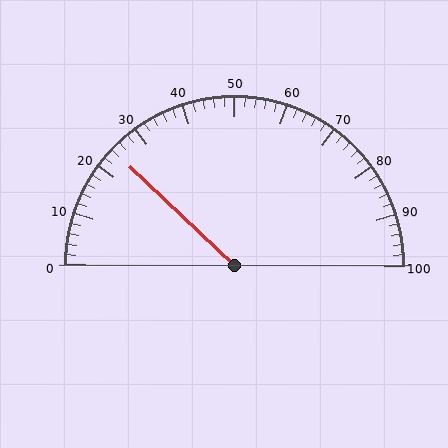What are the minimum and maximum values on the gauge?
The gauge ranges from 0 to 100.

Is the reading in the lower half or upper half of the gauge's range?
The reading is in the lower half of the range (0 to 100).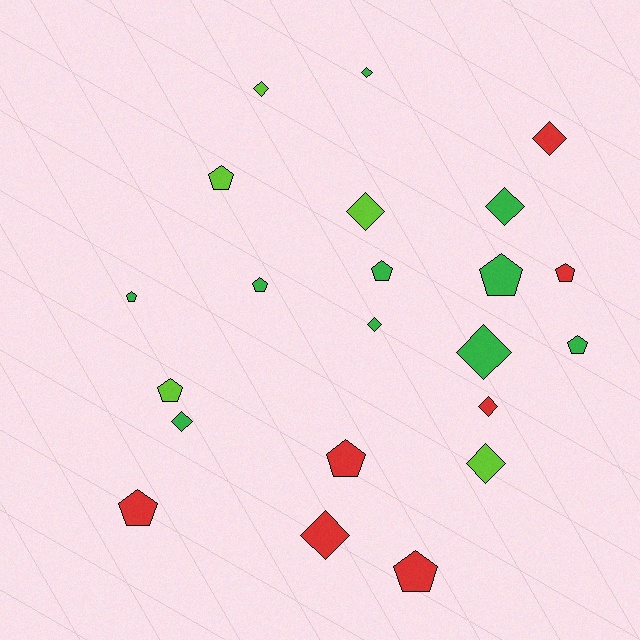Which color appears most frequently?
Green, with 10 objects.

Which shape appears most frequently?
Pentagon, with 11 objects.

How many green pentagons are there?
There are 5 green pentagons.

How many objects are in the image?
There are 22 objects.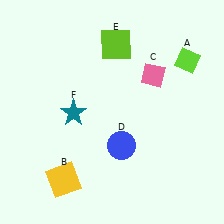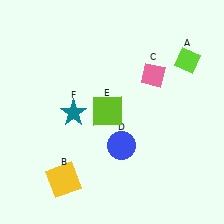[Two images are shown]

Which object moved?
The lime square (E) moved down.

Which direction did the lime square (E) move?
The lime square (E) moved down.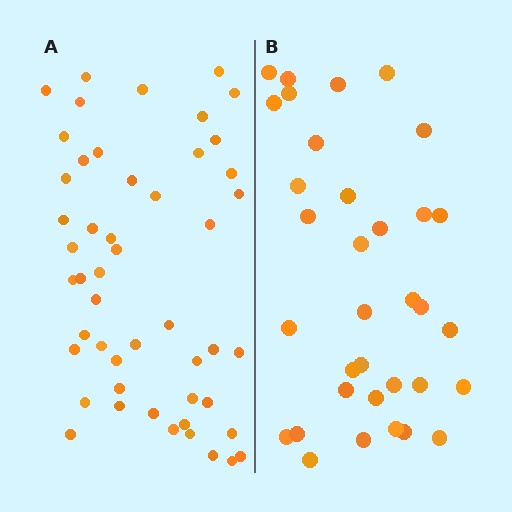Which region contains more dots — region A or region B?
Region A (the left region) has more dots.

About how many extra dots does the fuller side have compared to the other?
Region A has approximately 15 more dots than region B.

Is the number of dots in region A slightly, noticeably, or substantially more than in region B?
Region A has substantially more. The ratio is roughly 1.5 to 1.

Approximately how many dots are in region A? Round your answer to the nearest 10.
About 50 dots.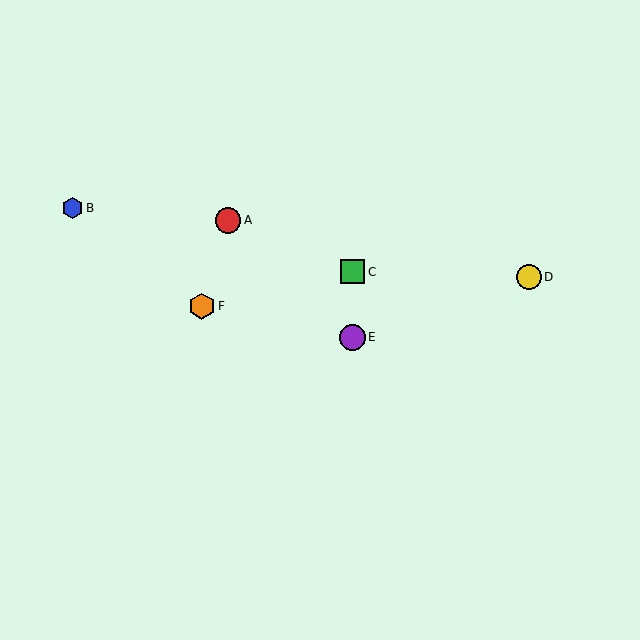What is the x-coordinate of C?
Object C is at x≈352.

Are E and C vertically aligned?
Yes, both are at x≈352.